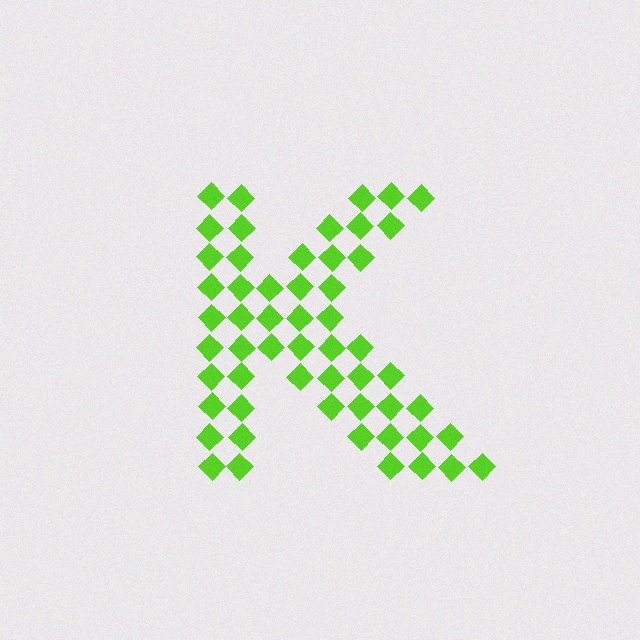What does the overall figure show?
The overall figure shows the letter K.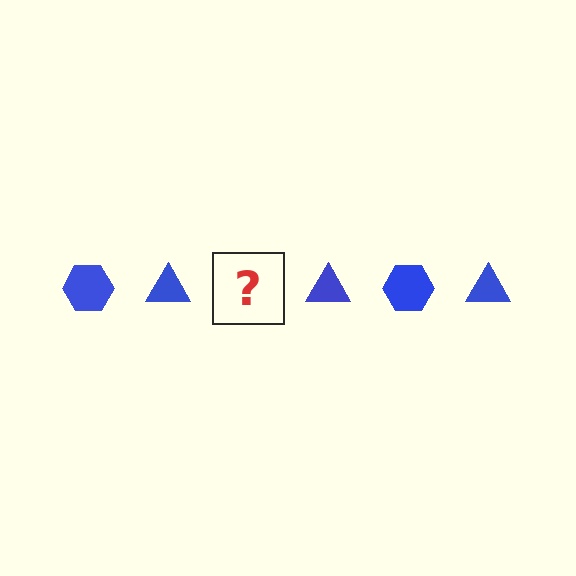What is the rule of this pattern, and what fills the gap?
The rule is that the pattern cycles through hexagon, triangle shapes in blue. The gap should be filled with a blue hexagon.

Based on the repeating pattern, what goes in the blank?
The blank should be a blue hexagon.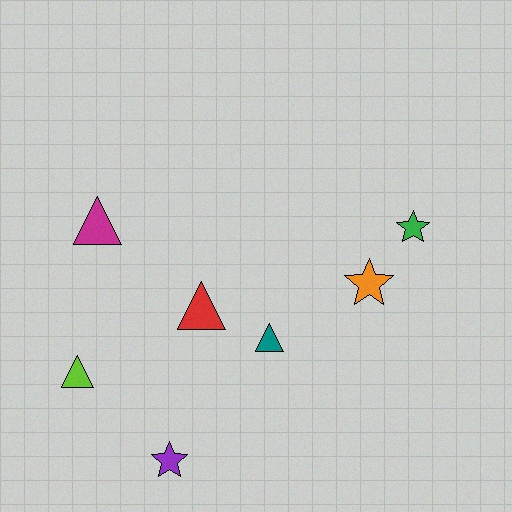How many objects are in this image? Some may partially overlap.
There are 7 objects.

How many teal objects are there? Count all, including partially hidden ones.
There is 1 teal object.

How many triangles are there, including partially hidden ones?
There are 4 triangles.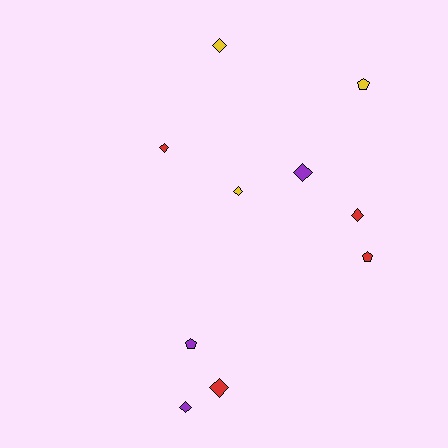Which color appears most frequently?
Red, with 4 objects.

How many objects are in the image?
There are 10 objects.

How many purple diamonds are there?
There are 2 purple diamonds.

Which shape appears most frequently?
Diamond, with 7 objects.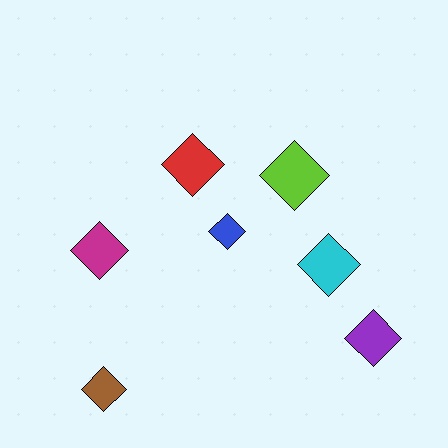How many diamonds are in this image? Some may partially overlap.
There are 7 diamonds.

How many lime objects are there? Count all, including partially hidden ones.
There is 1 lime object.